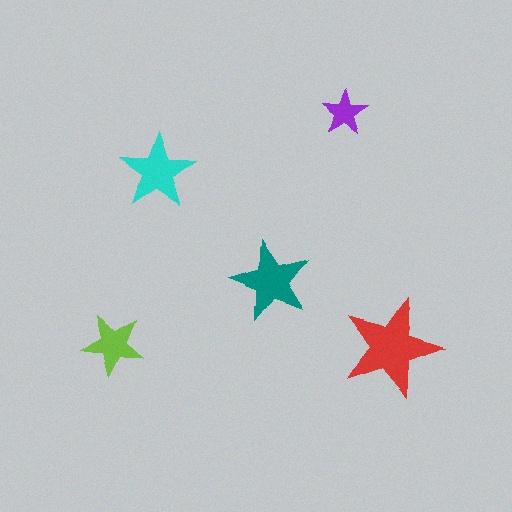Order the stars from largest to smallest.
the red one, the teal one, the cyan one, the lime one, the purple one.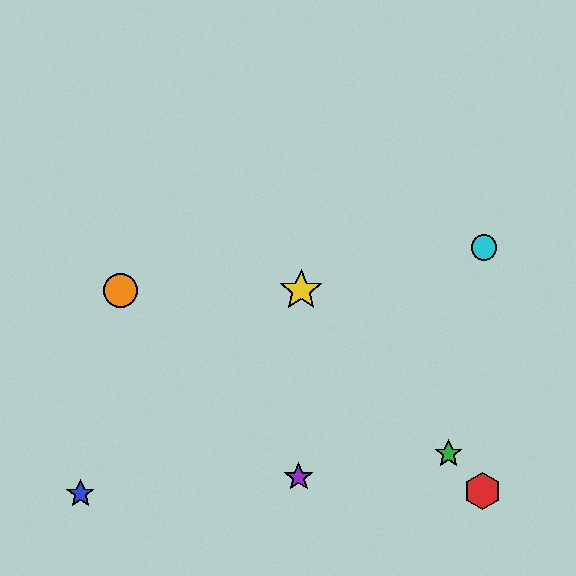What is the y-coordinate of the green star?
The green star is at y≈454.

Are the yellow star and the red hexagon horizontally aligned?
No, the yellow star is at y≈290 and the red hexagon is at y≈491.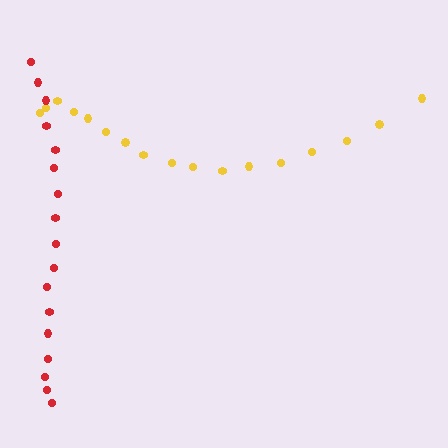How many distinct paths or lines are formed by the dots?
There are 2 distinct paths.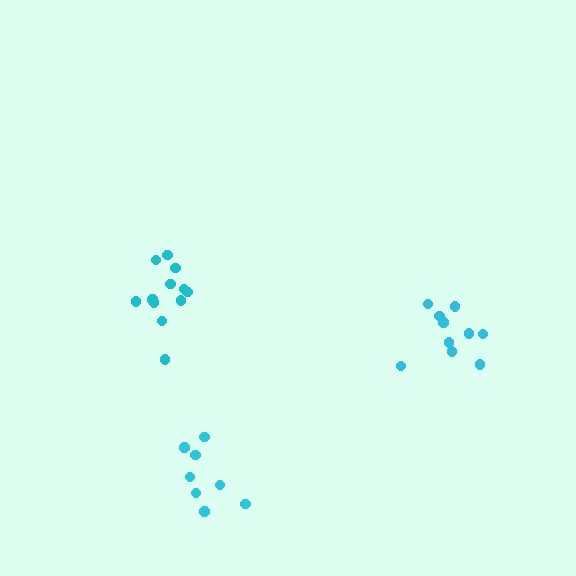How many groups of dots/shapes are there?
There are 3 groups.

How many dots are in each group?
Group 1: 12 dots, Group 2: 10 dots, Group 3: 9 dots (31 total).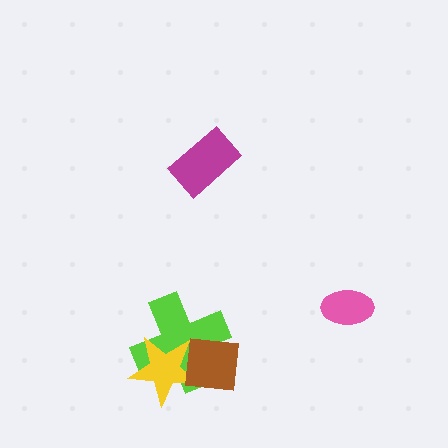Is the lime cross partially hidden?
Yes, it is partially covered by another shape.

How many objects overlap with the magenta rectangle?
0 objects overlap with the magenta rectangle.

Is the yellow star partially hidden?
Yes, it is partially covered by another shape.